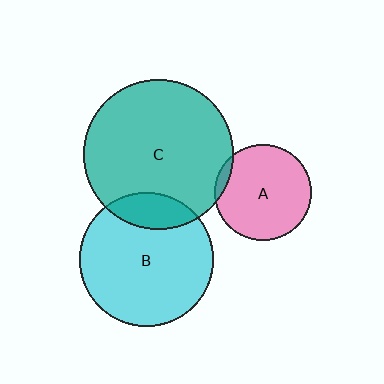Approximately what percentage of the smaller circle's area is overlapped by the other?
Approximately 15%.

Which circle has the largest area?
Circle C (teal).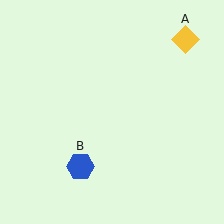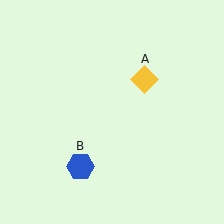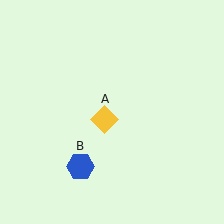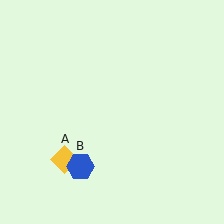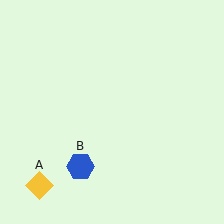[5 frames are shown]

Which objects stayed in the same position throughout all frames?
Blue hexagon (object B) remained stationary.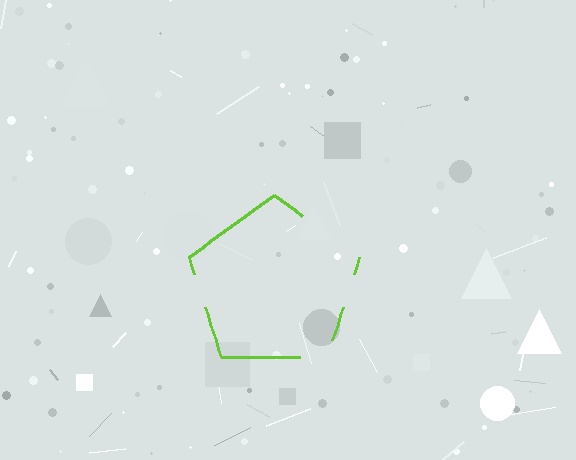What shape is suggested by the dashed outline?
The dashed outline suggests a pentagon.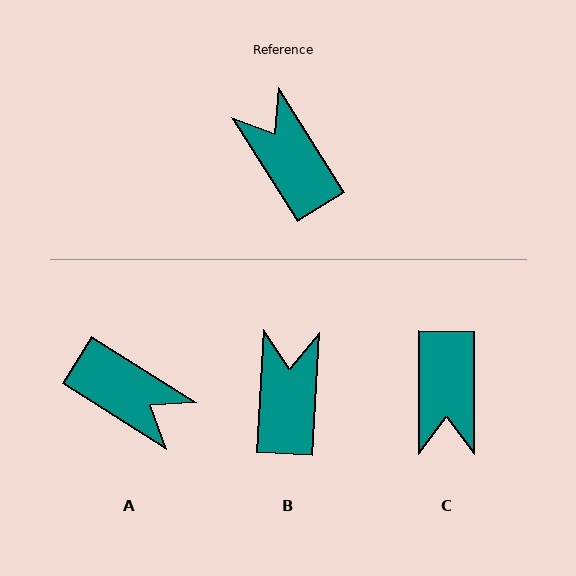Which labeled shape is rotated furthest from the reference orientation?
A, about 155 degrees away.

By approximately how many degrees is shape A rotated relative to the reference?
Approximately 155 degrees clockwise.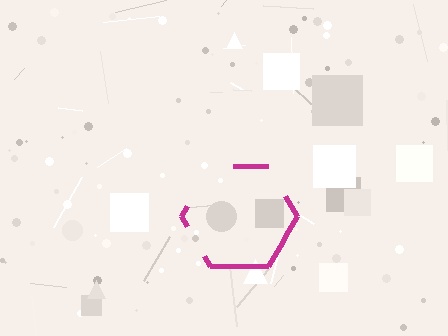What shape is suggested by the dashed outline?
The dashed outline suggests a hexagon.